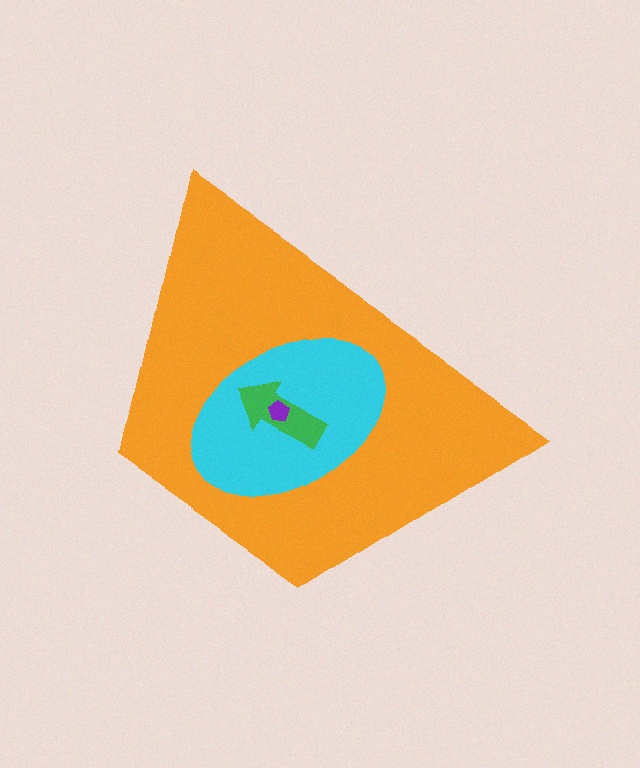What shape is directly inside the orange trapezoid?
The cyan ellipse.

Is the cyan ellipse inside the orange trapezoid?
Yes.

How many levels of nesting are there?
4.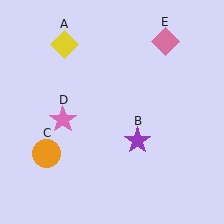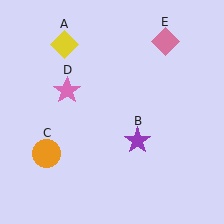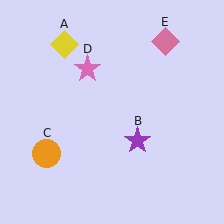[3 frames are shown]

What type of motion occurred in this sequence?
The pink star (object D) rotated clockwise around the center of the scene.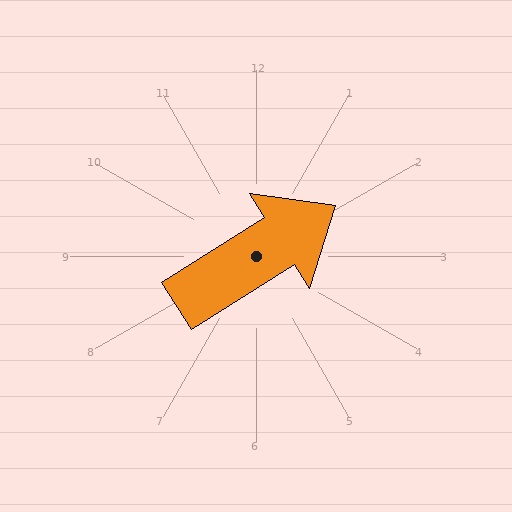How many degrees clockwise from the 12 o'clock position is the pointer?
Approximately 58 degrees.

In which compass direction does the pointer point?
Northeast.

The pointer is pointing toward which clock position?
Roughly 2 o'clock.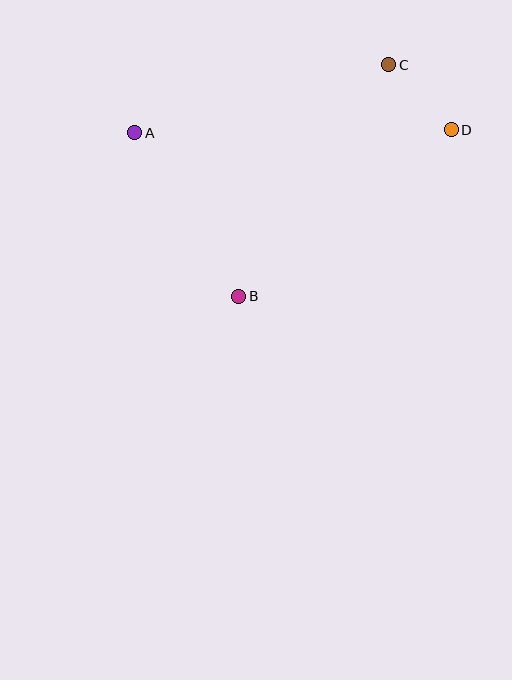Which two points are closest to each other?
Points C and D are closest to each other.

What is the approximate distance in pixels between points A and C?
The distance between A and C is approximately 263 pixels.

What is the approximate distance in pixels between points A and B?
The distance between A and B is approximately 194 pixels.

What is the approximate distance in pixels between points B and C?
The distance between B and C is approximately 276 pixels.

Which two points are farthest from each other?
Points A and D are farthest from each other.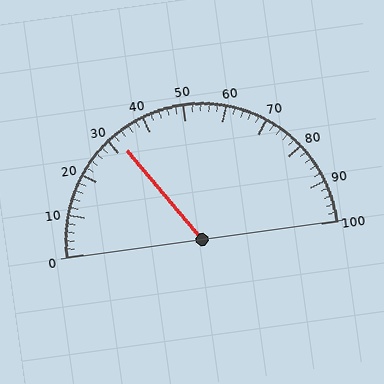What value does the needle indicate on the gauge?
The needle indicates approximately 32.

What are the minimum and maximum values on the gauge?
The gauge ranges from 0 to 100.